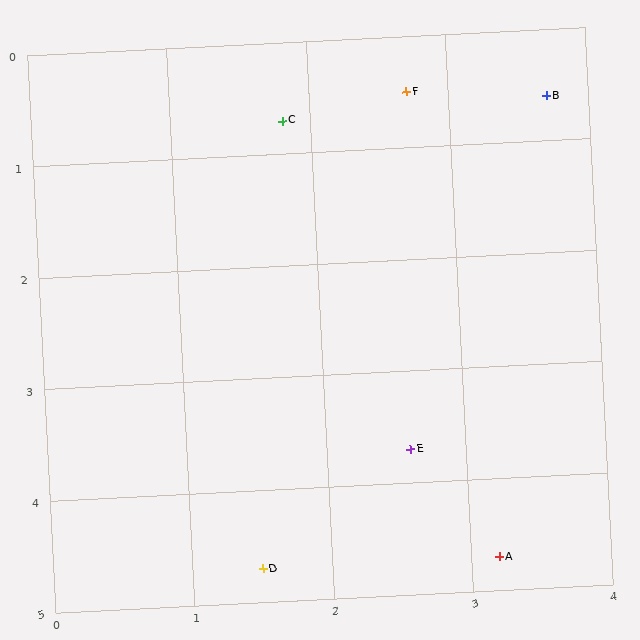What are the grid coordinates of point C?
Point C is at approximately (1.8, 0.7).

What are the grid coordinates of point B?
Point B is at approximately (3.7, 0.6).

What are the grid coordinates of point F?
Point F is at approximately (2.7, 0.5).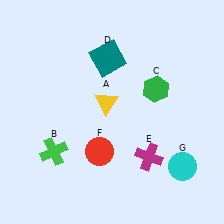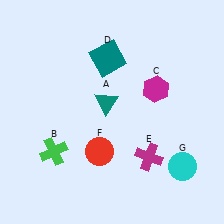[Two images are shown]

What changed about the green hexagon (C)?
In Image 1, C is green. In Image 2, it changed to magenta.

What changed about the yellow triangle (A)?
In Image 1, A is yellow. In Image 2, it changed to teal.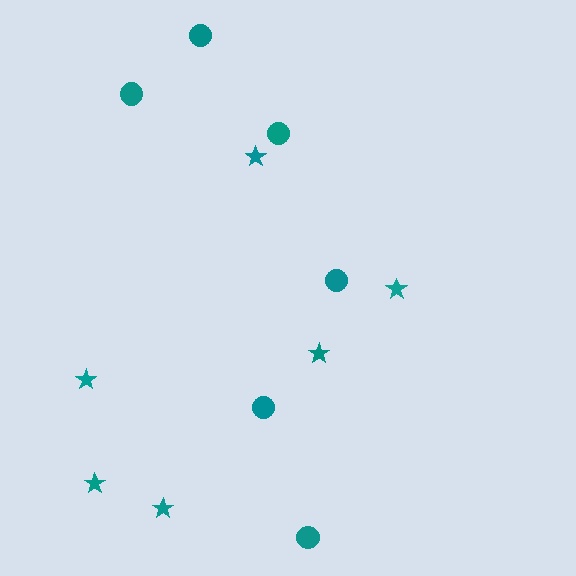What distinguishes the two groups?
There are 2 groups: one group of stars (6) and one group of circles (6).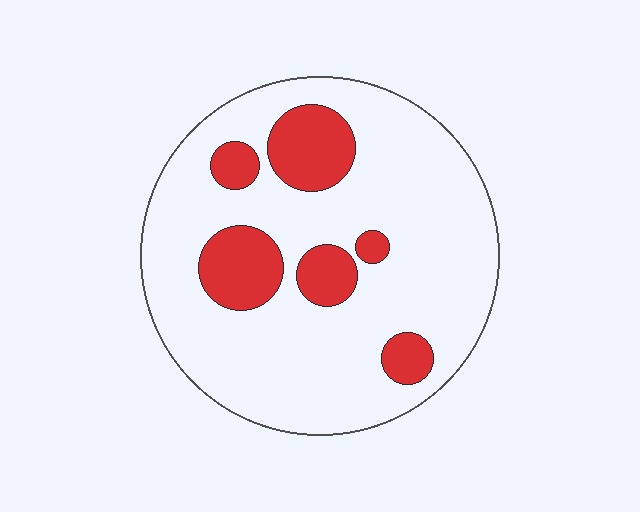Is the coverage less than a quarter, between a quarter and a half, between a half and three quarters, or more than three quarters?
Less than a quarter.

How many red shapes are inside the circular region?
6.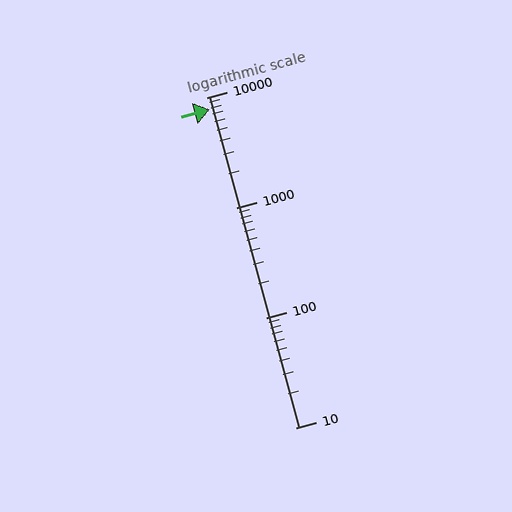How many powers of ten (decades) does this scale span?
The scale spans 3 decades, from 10 to 10000.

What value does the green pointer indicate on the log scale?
The pointer indicates approximately 7700.